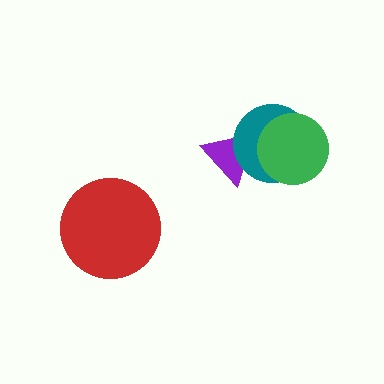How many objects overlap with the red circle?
0 objects overlap with the red circle.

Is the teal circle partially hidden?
Yes, it is partially covered by another shape.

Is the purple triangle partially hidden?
Yes, it is partially covered by another shape.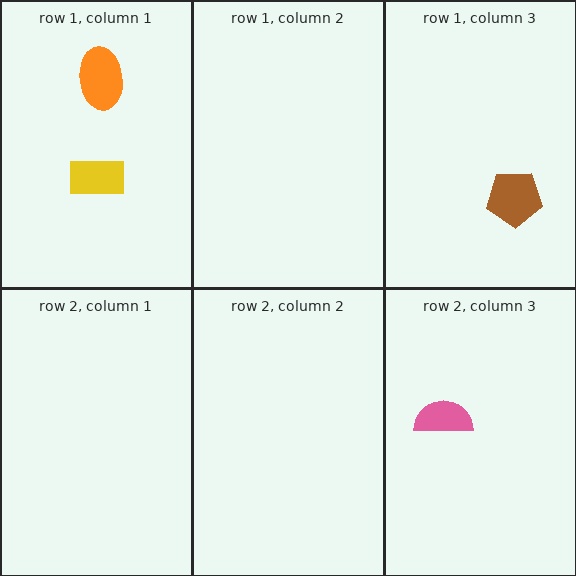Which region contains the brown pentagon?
The row 1, column 3 region.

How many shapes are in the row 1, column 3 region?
1.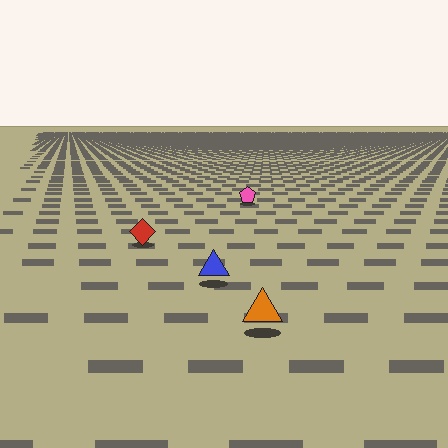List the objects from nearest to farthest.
From nearest to farthest: the orange triangle, the blue triangle, the red diamond, the pink pentagon.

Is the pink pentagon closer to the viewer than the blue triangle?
No. The blue triangle is closer — you can tell from the texture gradient: the ground texture is coarser near it.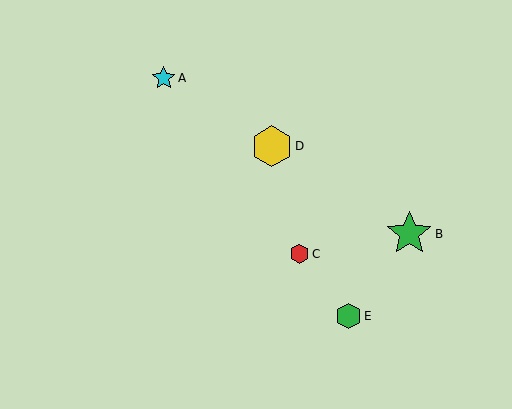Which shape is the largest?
The green star (labeled B) is the largest.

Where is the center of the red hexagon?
The center of the red hexagon is at (299, 254).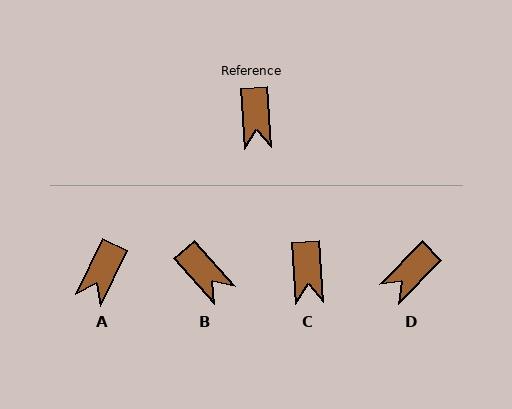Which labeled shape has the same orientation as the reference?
C.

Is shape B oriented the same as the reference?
No, it is off by about 37 degrees.